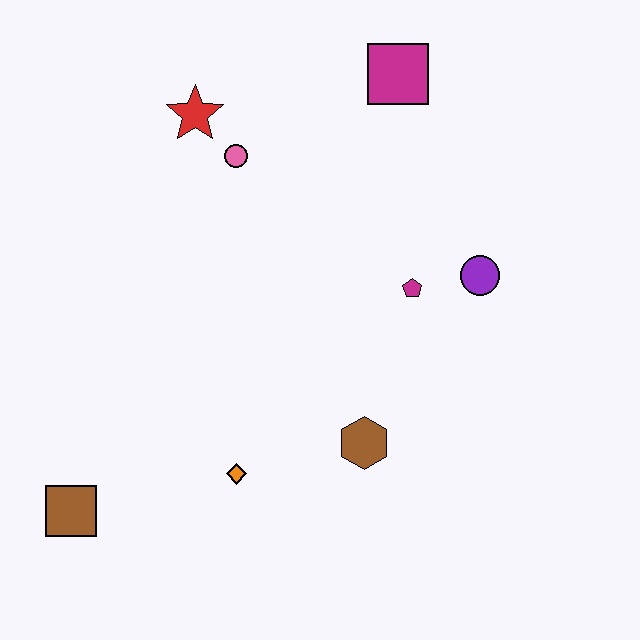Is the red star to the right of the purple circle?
No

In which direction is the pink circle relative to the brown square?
The pink circle is above the brown square.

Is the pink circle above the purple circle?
Yes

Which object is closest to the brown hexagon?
The orange diamond is closest to the brown hexagon.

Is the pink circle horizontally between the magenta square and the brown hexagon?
No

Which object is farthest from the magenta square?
The brown square is farthest from the magenta square.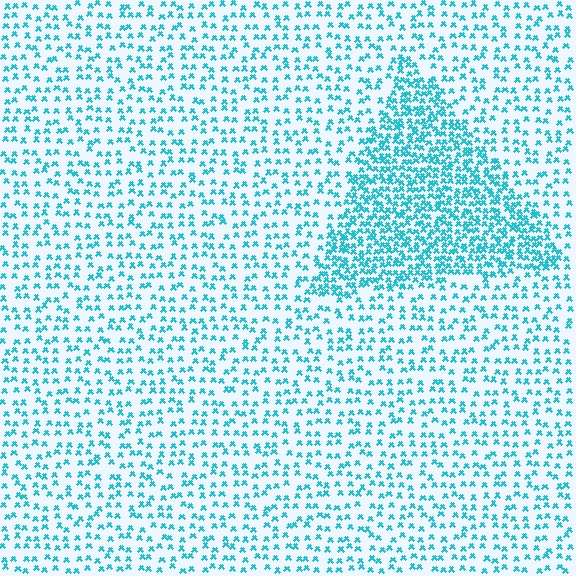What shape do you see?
I see a triangle.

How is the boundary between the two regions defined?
The boundary is defined by a change in element density (approximately 2.3x ratio). All elements are the same color, size, and shape.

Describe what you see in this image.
The image contains small cyan elements arranged at two different densities. A triangle-shaped region is visible where the elements are more densely packed than the surrounding area.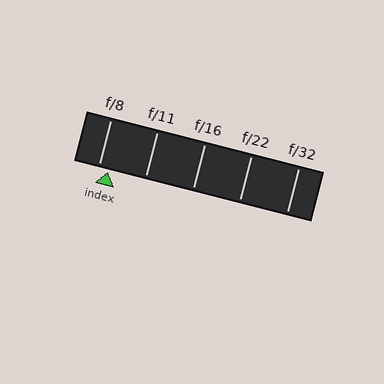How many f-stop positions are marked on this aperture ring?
There are 5 f-stop positions marked.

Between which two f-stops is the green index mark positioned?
The index mark is between f/8 and f/11.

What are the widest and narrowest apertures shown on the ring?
The widest aperture shown is f/8 and the narrowest is f/32.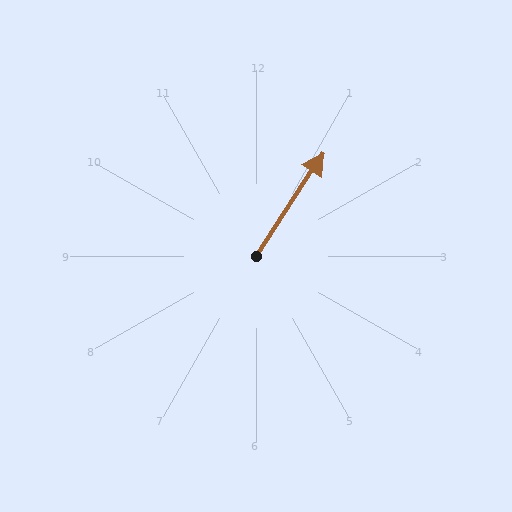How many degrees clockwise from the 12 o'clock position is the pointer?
Approximately 33 degrees.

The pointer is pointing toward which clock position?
Roughly 1 o'clock.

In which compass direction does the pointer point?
Northeast.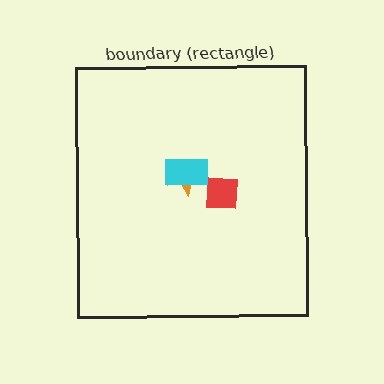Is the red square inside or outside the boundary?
Inside.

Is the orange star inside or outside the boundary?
Inside.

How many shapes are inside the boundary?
3 inside, 0 outside.